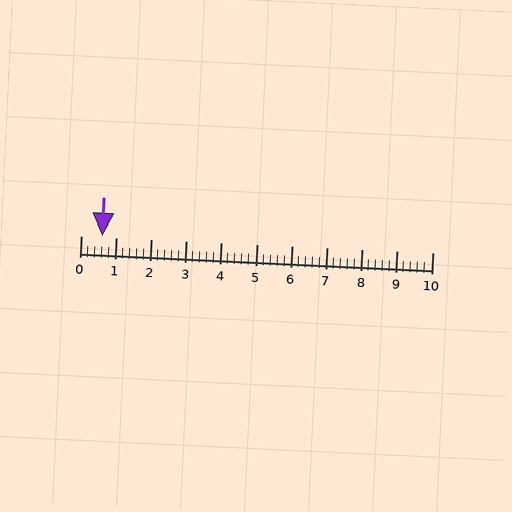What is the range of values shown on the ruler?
The ruler shows values from 0 to 10.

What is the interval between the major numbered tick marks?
The major tick marks are spaced 1 units apart.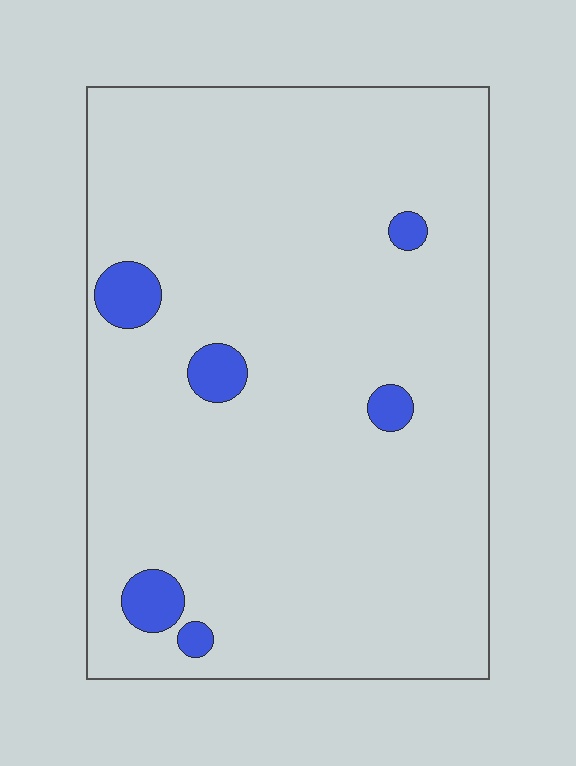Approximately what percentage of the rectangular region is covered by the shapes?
Approximately 5%.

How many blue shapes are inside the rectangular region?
6.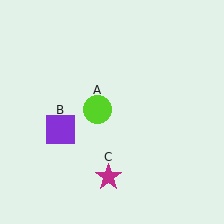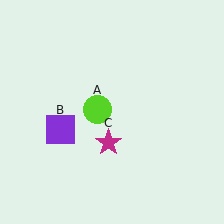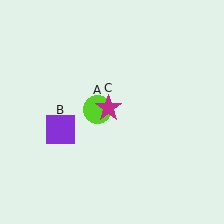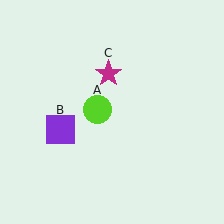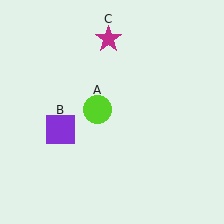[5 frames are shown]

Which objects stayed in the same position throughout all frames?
Lime circle (object A) and purple square (object B) remained stationary.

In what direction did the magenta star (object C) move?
The magenta star (object C) moved up.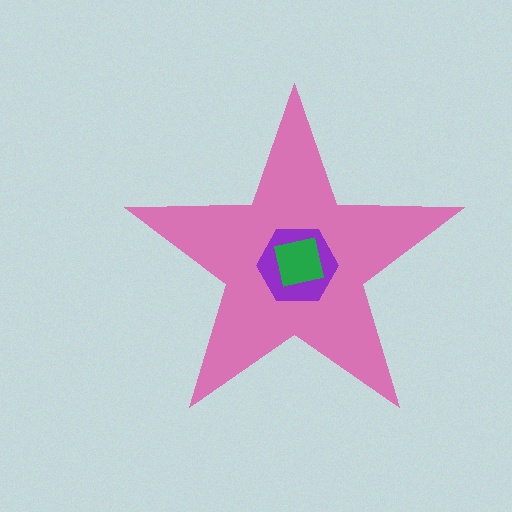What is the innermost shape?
The green square.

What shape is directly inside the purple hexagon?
The green square.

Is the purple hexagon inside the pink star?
Yes.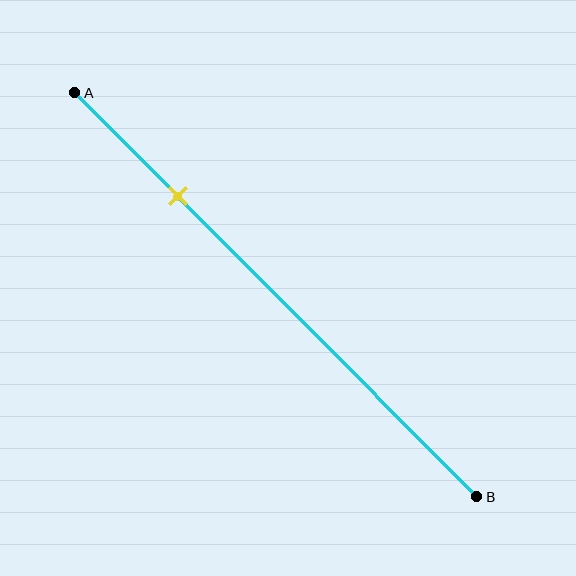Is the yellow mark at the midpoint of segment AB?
No, the mark is at about 25% from A, not at the 50% midpoint.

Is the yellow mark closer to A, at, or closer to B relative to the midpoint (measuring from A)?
The yellow mark is closer to point A than the midpoint of segment AB.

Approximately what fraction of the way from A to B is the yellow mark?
The yellow mark is approximately 25% of the way from A to B.